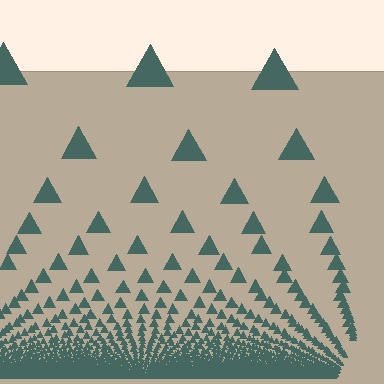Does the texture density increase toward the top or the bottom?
Density increases toward the bottom.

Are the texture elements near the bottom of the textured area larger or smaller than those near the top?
Smaller. The gradient is inverted — elements near the bottom are smaller and denser.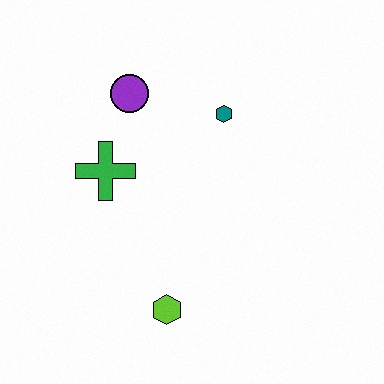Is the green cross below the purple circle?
Yes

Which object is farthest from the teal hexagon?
The lime hexagon is farthest from the teal hexagon.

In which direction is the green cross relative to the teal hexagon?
The green cross is to the left of the teal hexagon.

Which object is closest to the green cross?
The purple circle is closest to the green cross.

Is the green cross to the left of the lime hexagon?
Yes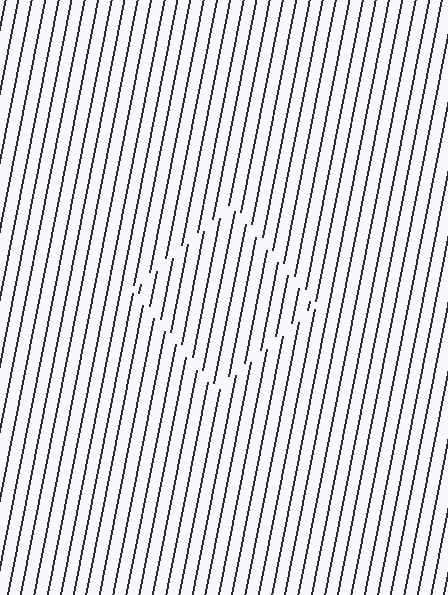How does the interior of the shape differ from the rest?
The interior of the shape contains the same grating, shifted by half a period — the contour is defined by the phase discontinuity where line-ends from the inner and outer gratings abut.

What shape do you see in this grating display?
An illusory square. The interior of the shape contains the same grating, shifted by half a period — the contour is defined by the phase discontinuity where line-ends from the inner and outer gratings abut.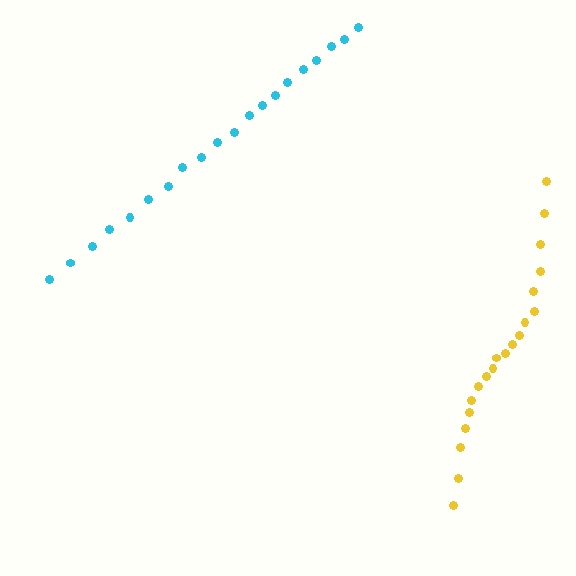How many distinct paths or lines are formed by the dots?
There are 2 distinct paths.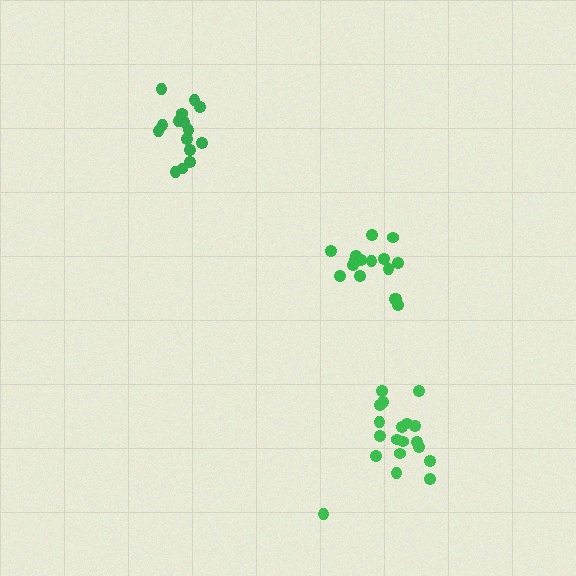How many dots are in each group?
Group 1: 15 dots, Group 2: 20 dots, Group 3: 16 dots (51 total).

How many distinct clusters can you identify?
There are 3 distinct clusters.